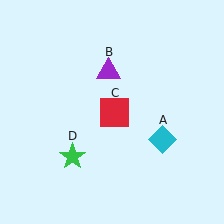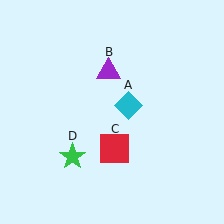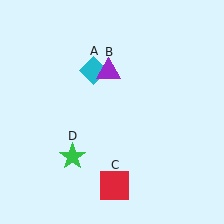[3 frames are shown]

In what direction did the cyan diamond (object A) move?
The cyan diamond (object A) moved up and to the left.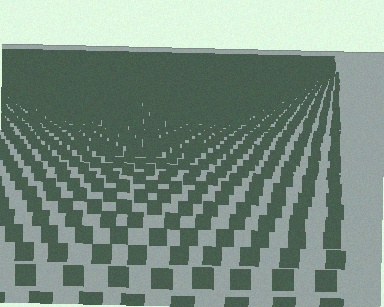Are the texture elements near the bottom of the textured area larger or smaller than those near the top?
Larger. Near the bottom, elements are closer to the viewer and appear at a bigger on-screen size.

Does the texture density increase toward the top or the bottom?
Density increases toward the top.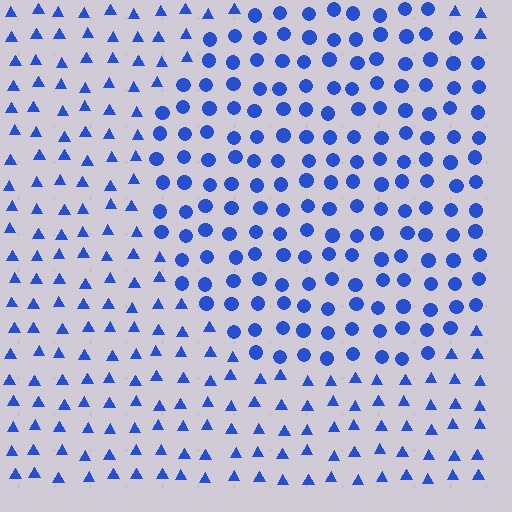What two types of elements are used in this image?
The image uses circles inside the circle region and triangles outside it.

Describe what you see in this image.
The image is filled with small blue elements arranged in a uniform grid. A circle-shaped region contains circles, while the surrounding area contains triangles. The boundary is defined purely by the change in element shape.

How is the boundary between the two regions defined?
The boundary is defined by a change in element shape: circles inside vs. triangles outside. All elements share the same color and spacing.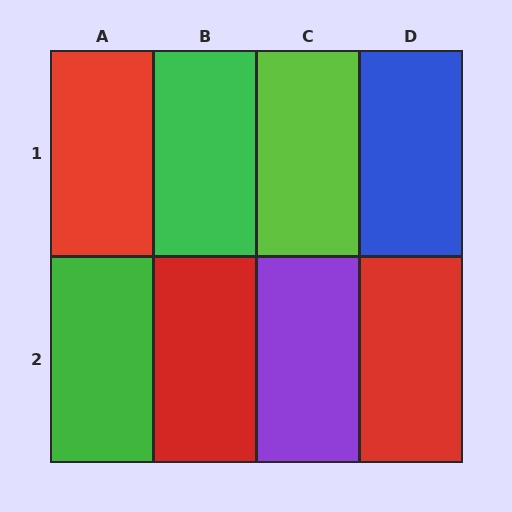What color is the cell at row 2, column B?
Red.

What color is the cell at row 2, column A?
Green.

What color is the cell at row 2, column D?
Red.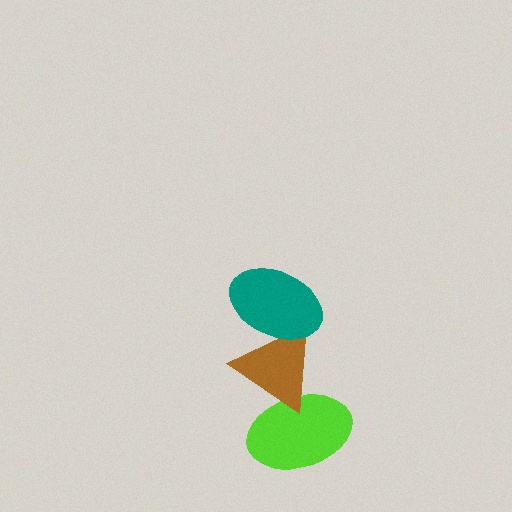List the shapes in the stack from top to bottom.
From top to bottom: the teal ellipse, the brown triangle, the lime ellipse.